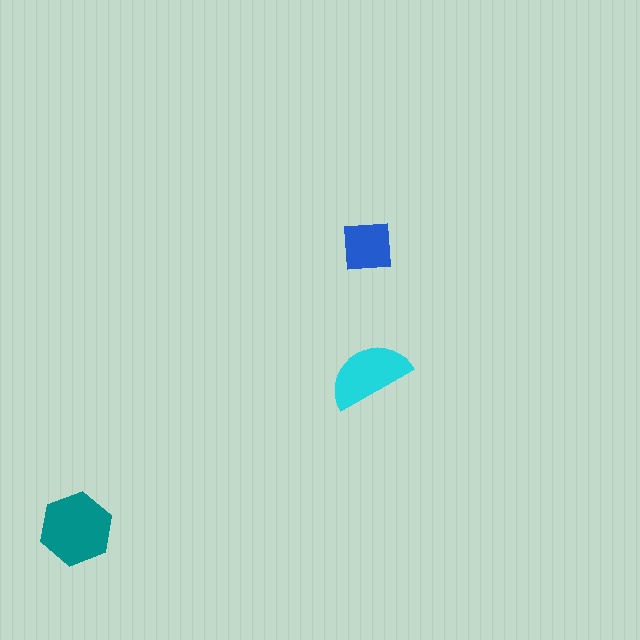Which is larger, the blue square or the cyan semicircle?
The cyan semicircle.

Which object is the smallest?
The blue square.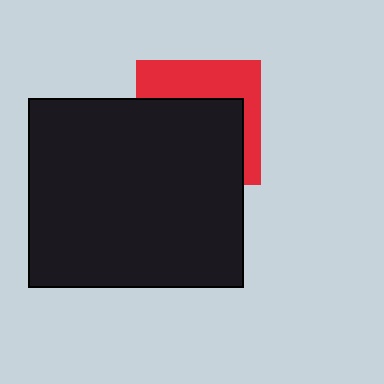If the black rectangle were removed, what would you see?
You would see the complete red square.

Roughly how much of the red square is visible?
A small part of it is visible (roughly 40%).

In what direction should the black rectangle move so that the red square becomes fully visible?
The black rectangle should move down. That is the shortest direction to clear the overlap and leave the red square fully visible.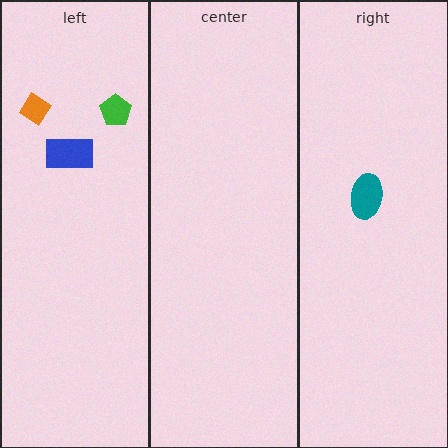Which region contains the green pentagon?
The left region.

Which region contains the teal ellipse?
The right region.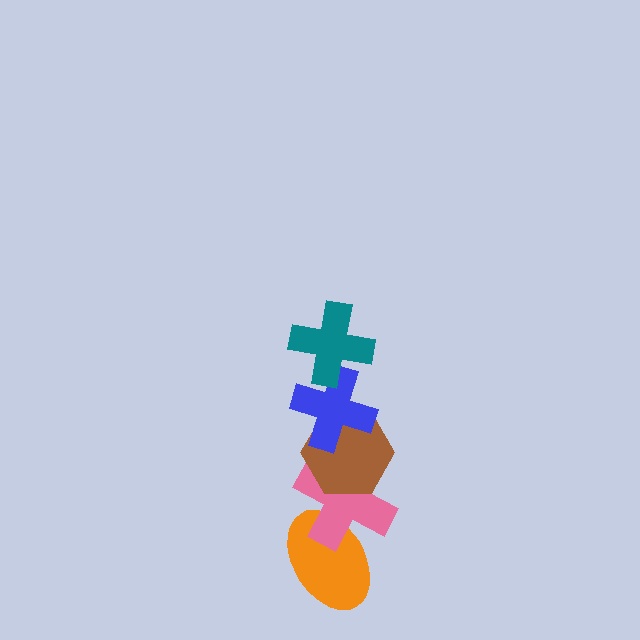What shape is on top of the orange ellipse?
The pink cross is on top of the orange ellipse.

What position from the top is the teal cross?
The teal cross is 1st from the top.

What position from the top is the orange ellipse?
The orange ellipse is 5th from the top.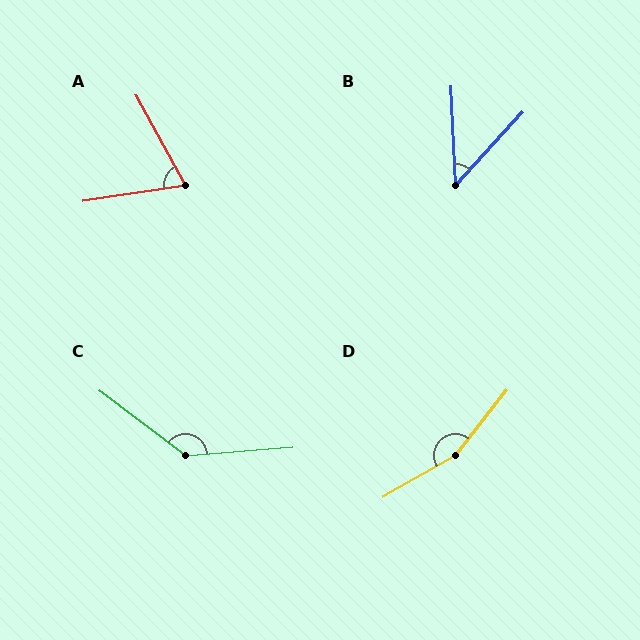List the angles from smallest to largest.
B (45°), A (70°), C (138°), D (158°).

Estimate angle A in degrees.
Approximately 70 degrees.